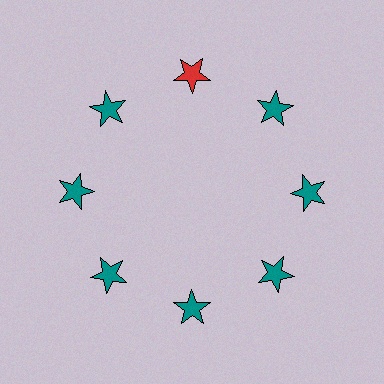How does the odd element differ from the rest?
It has a different color: red instead of teal.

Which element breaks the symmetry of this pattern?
The red star at roughly the 12 o'clock position breaks the symmetry. All other shapes are teal stars.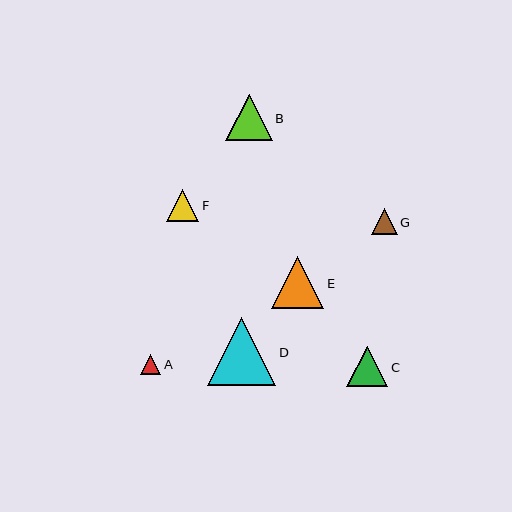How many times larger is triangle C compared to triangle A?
Triangle C is approximately 2.0 times the size of triangle A.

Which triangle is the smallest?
Triangle A is the smallest with a size of approximately 20 pixels.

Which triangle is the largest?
Triangle D is the largest with a size of approximately 68 pixels.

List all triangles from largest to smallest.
From largest to smallest: D, E, B, C, F, G, A.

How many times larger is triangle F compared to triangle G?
Triangle F is approximately 1.2 times the size of triangle G.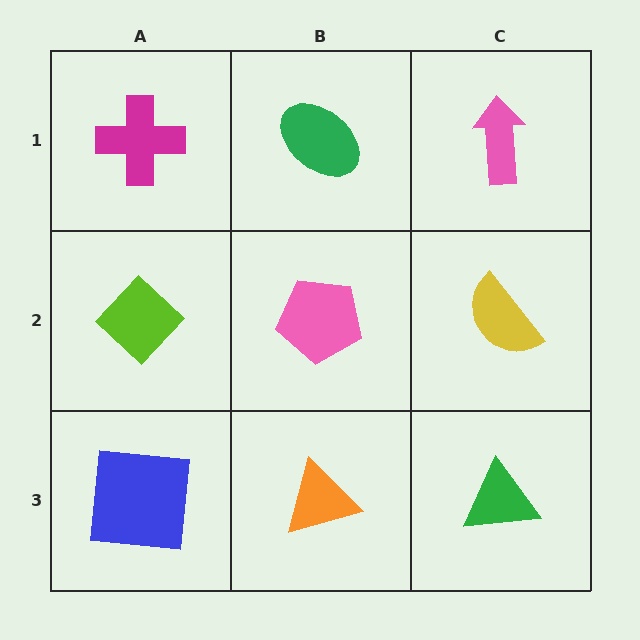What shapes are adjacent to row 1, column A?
A lime diamond (row 2, column A), a green ellipse (row 1, column B).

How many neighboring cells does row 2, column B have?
4.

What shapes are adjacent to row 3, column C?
A yellow semicircle (row 2, column C), an orange triangle (row 3, column B).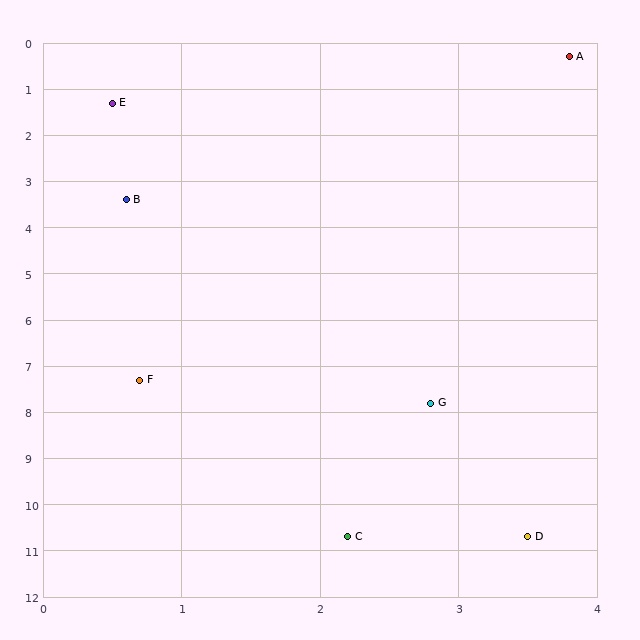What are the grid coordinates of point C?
Point C is at approximately (2.2, 10.7).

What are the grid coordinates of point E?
Point E is at approximately (0.5, 1.3).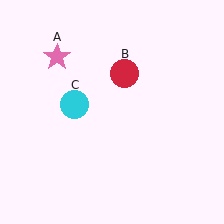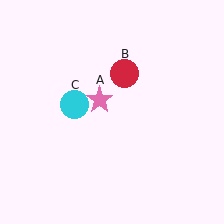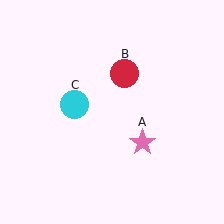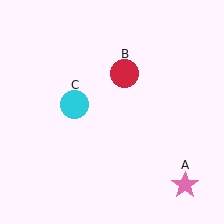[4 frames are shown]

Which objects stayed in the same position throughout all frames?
Red circle (object B) and cyan circle (object C) remained stationary.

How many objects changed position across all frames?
1 object changed position: pink star (object A).